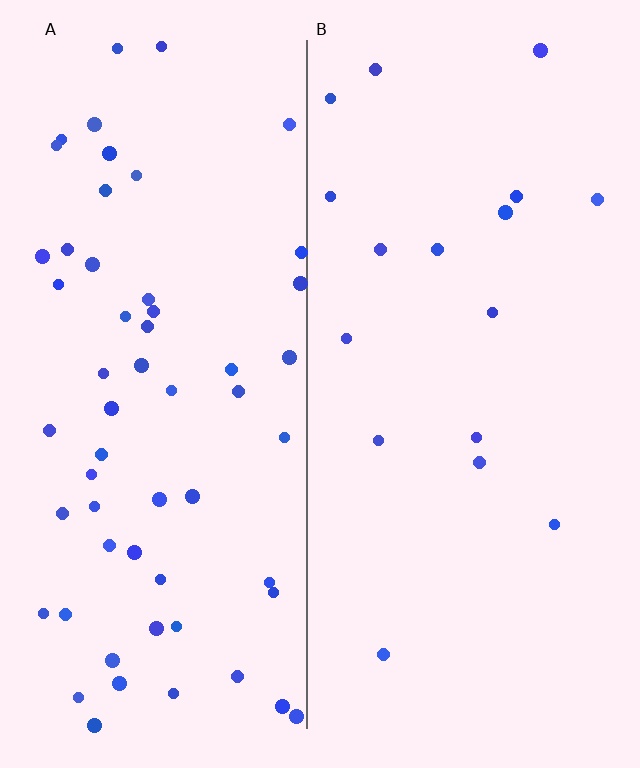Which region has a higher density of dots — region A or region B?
A (the left).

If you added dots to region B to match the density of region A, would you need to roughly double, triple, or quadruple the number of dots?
Approximately quadruple.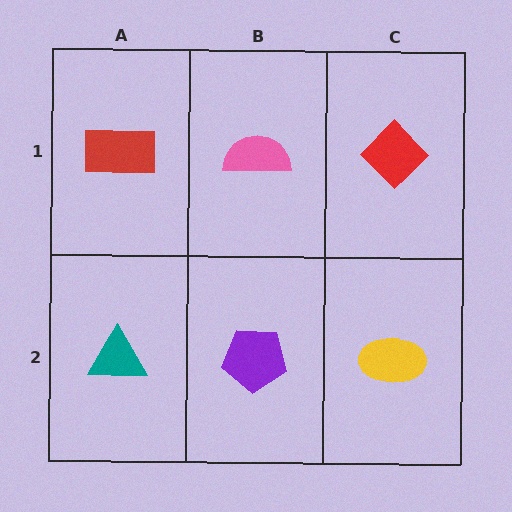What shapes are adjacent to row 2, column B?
A pink semicircle (row 1, column B), a teal triangle (row 2, column A), a yellow ellipse (row 2, column C).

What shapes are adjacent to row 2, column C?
A red diamond (row 1, column C), a purple pentagon (row 2, column B).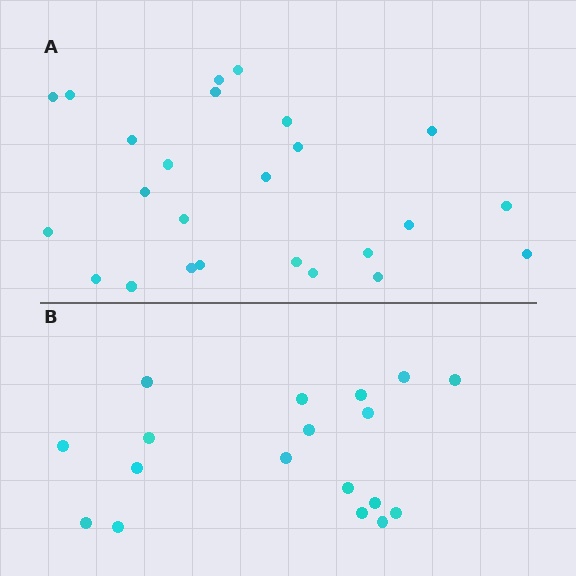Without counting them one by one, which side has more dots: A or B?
Region A (the top region) has more dots.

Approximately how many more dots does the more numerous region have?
Region A has roughly 8 or so more dots than region B.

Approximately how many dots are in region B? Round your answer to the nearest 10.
About 20 dots. (The exact count is 18, which rounds to 20.)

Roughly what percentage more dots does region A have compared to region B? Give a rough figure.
About 40% more.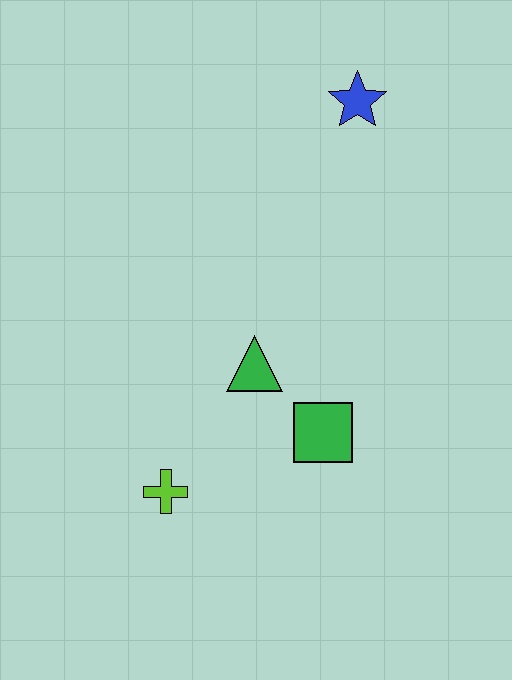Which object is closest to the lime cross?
The green triangle is closest to the lime cross.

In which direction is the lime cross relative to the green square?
The lime cross is to the left of the green square.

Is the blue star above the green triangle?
Yes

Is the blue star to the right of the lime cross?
Yes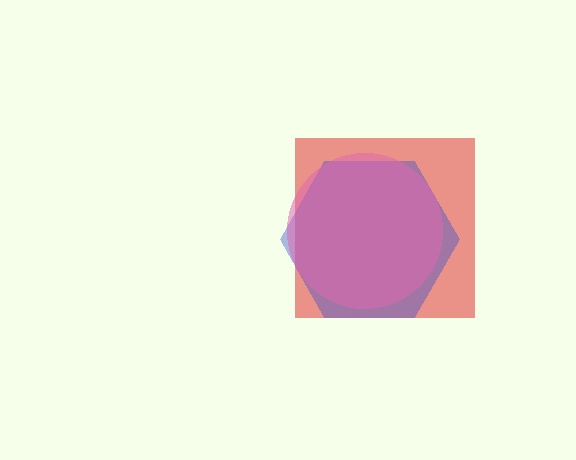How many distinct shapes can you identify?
There are 3 distinct shapes: a red square, a blue hexagon, a pink circle.